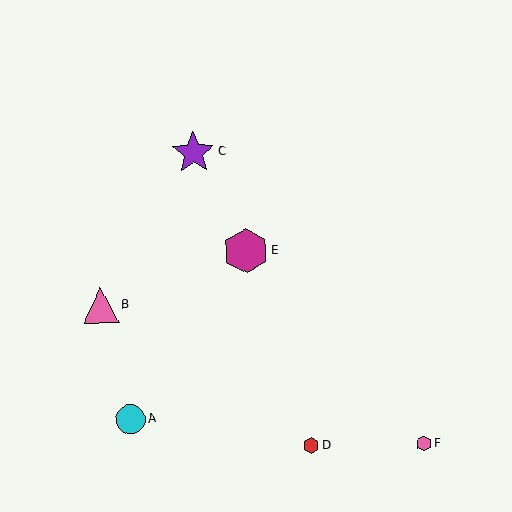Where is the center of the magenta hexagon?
The center of the magenta hexagon is at (246, 251).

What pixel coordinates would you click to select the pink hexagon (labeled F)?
Click at (424, 444) to select the pink hexagon F.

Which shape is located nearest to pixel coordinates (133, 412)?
The cyan circle (labeled A) at (130, 420) is nearest to that location.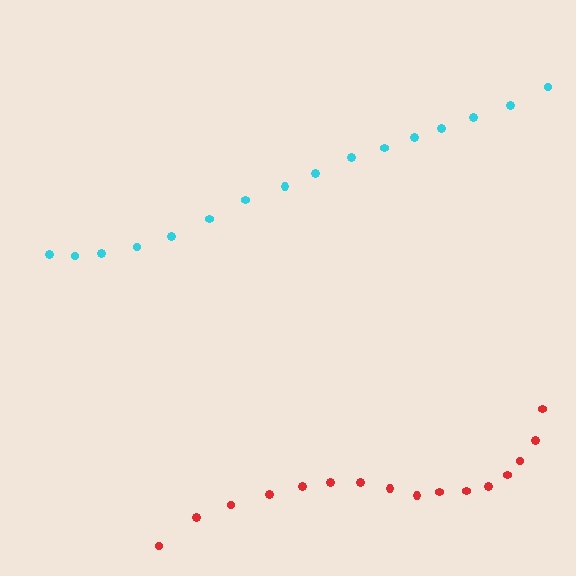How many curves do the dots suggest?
There are 2 distinct paths.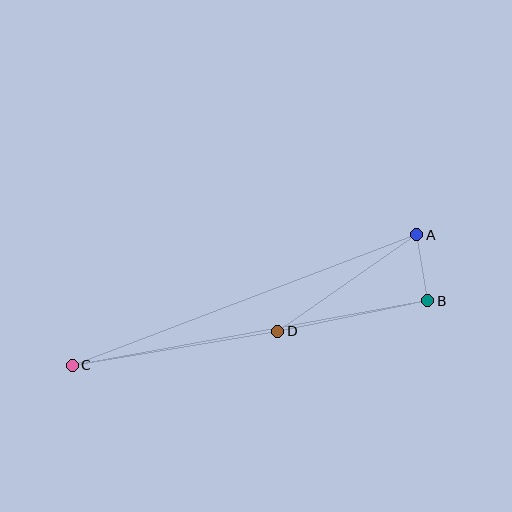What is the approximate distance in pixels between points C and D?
The distance between C and D is approximately 208 pixels.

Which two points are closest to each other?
Points A and B are closest to each other.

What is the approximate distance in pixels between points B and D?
The distance between B and D is approximately 153 pixels.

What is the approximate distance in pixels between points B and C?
The distance between B and C is approximately 361 pixels.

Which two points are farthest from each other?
Points A and C are farthest from each other.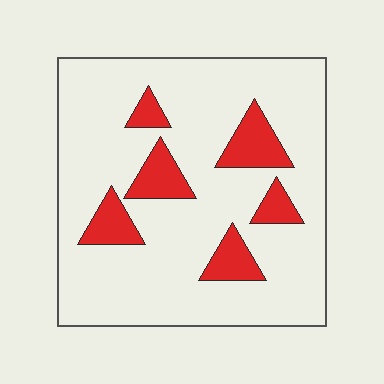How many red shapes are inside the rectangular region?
6.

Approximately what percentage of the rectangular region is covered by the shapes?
Approximately 15%.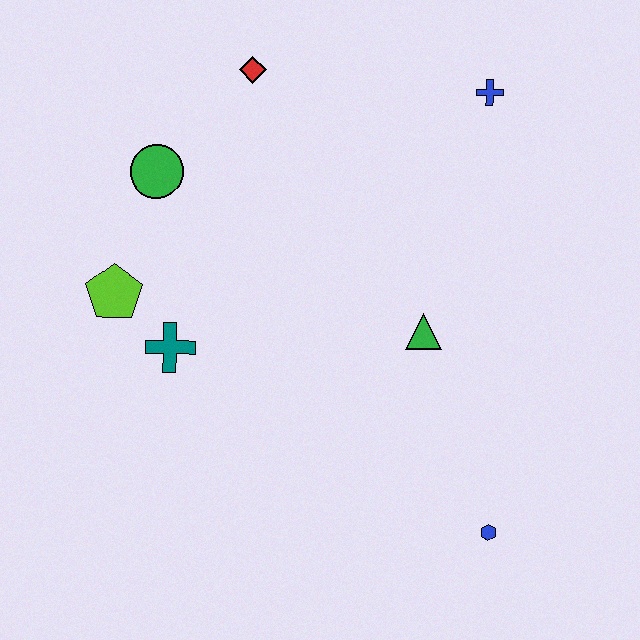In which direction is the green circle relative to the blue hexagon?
The green circle is above the blue hexagon.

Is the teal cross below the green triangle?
Yes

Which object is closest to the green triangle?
The blue hexagon is closest to the green triangle.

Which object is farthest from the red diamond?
The blue hexagon is farthest from the red diamond.